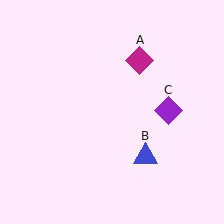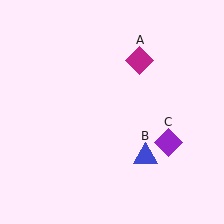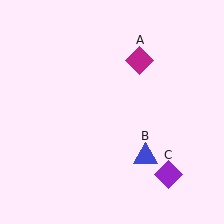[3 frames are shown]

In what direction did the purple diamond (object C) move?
The purple diamond (object C) moved down.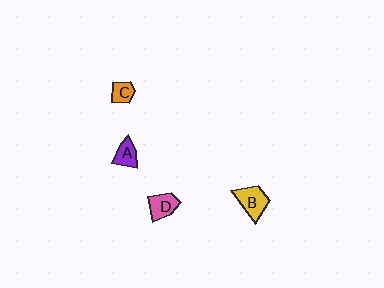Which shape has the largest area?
Shape B (yellow).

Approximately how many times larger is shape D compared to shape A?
Approximately 1.2 times.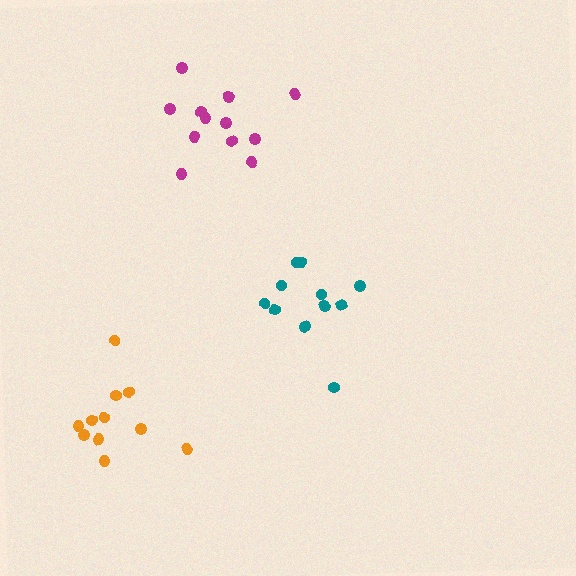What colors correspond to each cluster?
The clusters are colored: teal, magenta, orange.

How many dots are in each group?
Group 1: 11 dots, Group 2: 12 dots, Group 3: 11 dots (34 total).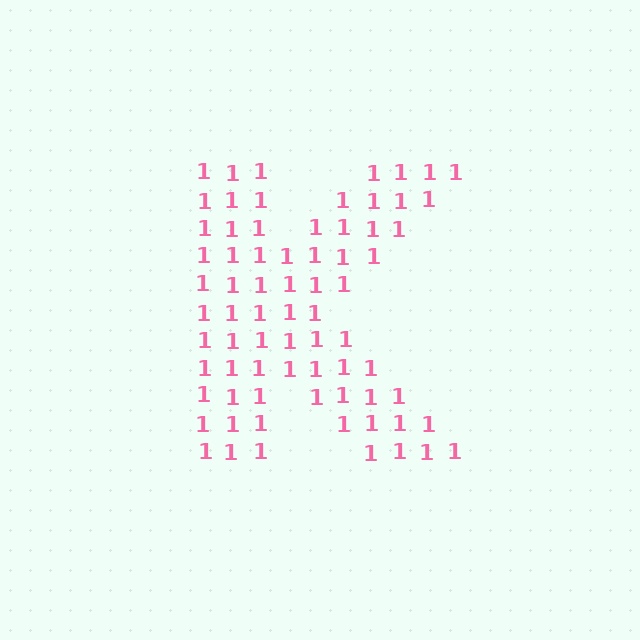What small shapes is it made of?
It is made of small digit 1's.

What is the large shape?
The large shape is the letter K.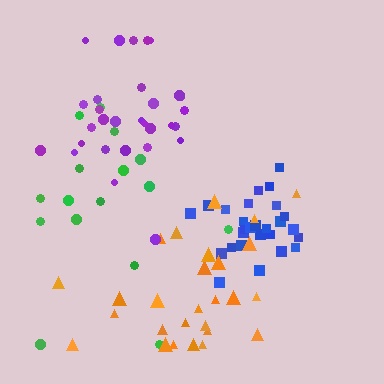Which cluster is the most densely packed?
Blue.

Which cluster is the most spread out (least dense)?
Green.